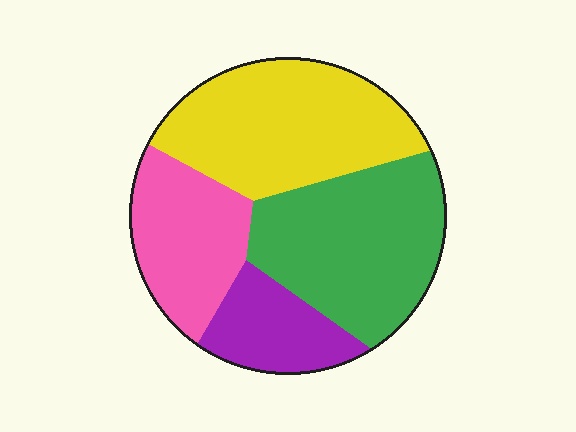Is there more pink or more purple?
Pink.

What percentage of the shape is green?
Green covers 33% of the shape.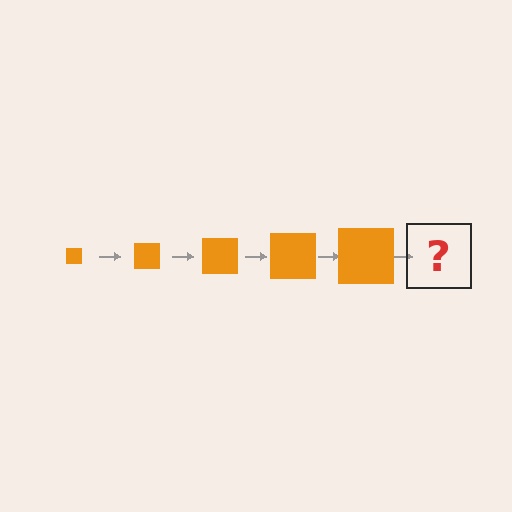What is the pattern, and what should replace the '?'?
The pattern is that the square gets progressively larger each step. The '?' should be an orange square, larger than the previous one.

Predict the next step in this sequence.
The next step is an orange square, larger than the previous one.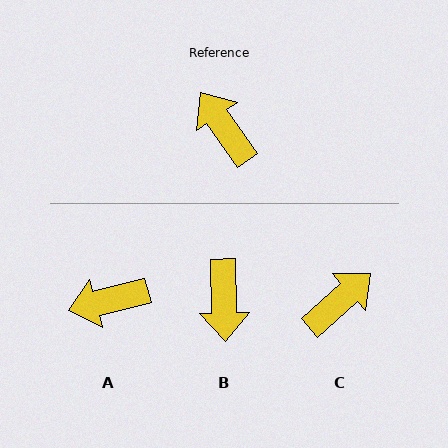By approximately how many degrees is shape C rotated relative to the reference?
Approximately 83 degrees clockwise.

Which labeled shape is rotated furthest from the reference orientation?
B, about 147 degrees away.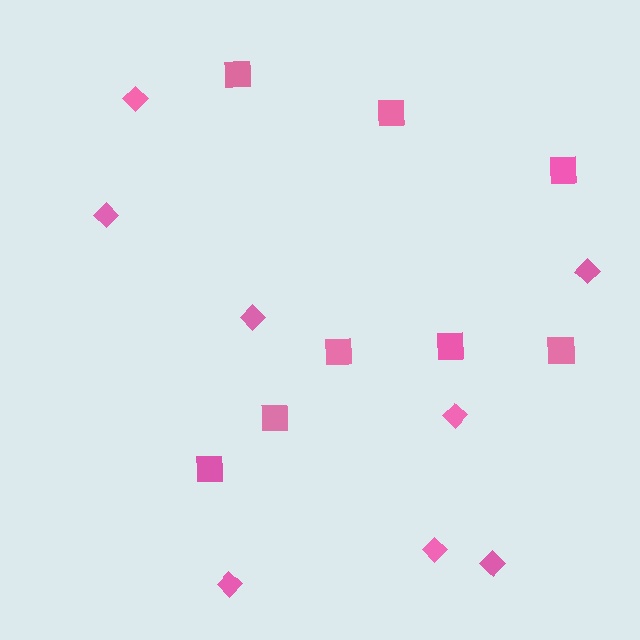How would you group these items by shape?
There are 2 groups: one group of squares (8) and one group of diamonds (8).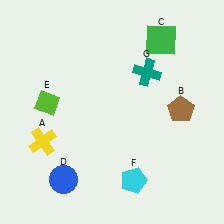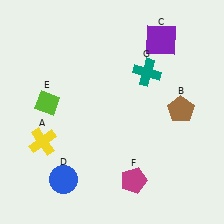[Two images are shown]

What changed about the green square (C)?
In Image 1, C is green. In Image 2, it changed to purple.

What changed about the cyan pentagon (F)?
In Image 1, F is cyan. In Image 2, it changed to magenta.